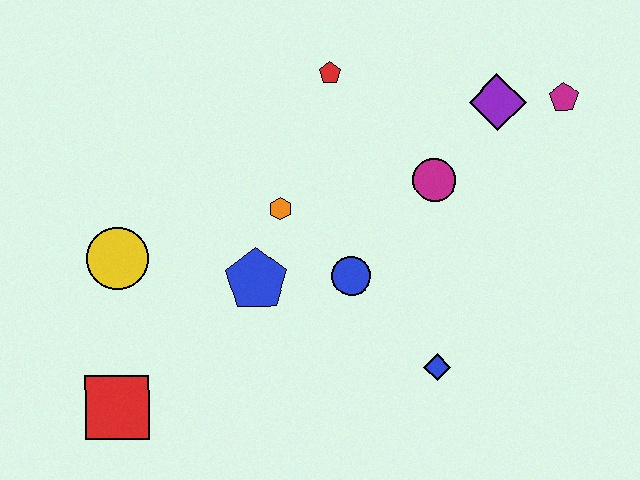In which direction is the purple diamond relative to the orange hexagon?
The purple diamond is to the right of the orange hexagon.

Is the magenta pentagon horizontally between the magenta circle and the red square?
No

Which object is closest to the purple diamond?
The magenta pentagon is closest to the purple diamond.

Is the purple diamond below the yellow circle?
No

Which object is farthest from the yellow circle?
The magenta pentagon is farthest from the yellow circle.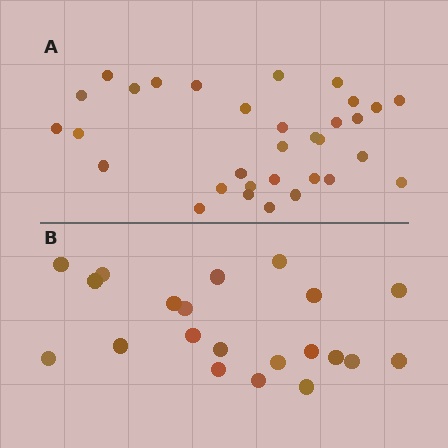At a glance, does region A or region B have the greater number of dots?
Region A (the top region) has more dots.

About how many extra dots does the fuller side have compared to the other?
Region A has roughly 12 or so more dots than region B.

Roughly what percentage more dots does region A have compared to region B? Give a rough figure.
About 50% more.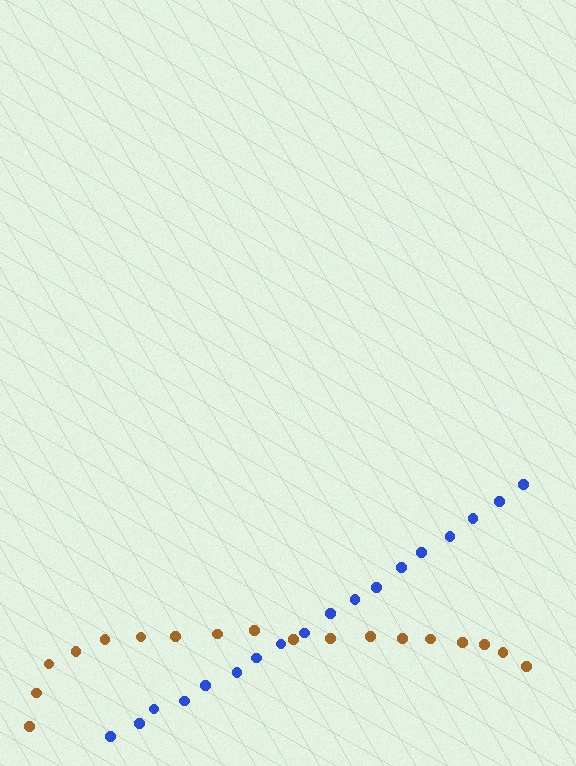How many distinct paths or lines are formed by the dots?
There are 2 distinct paths.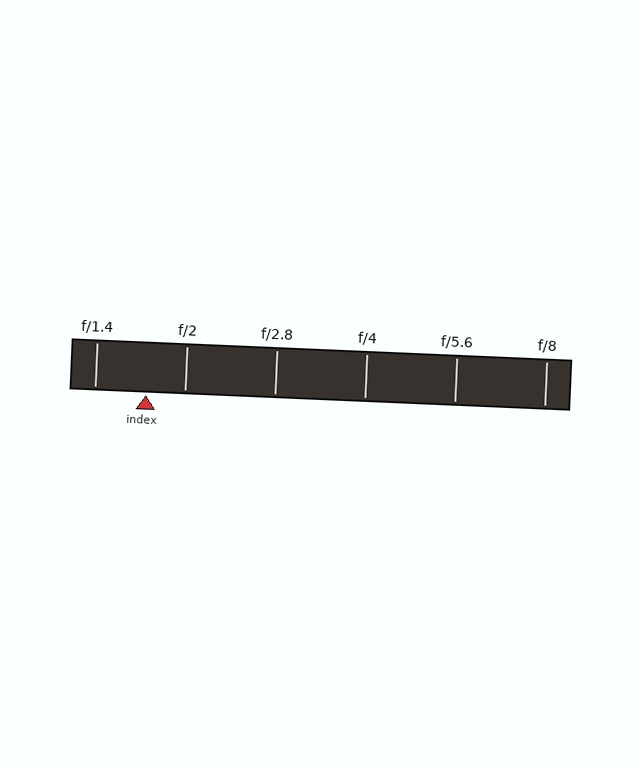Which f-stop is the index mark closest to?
The index mark is closest to f/2.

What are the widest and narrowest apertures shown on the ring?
The widest aperture shown is f/1.4 and the narrowest is f/8.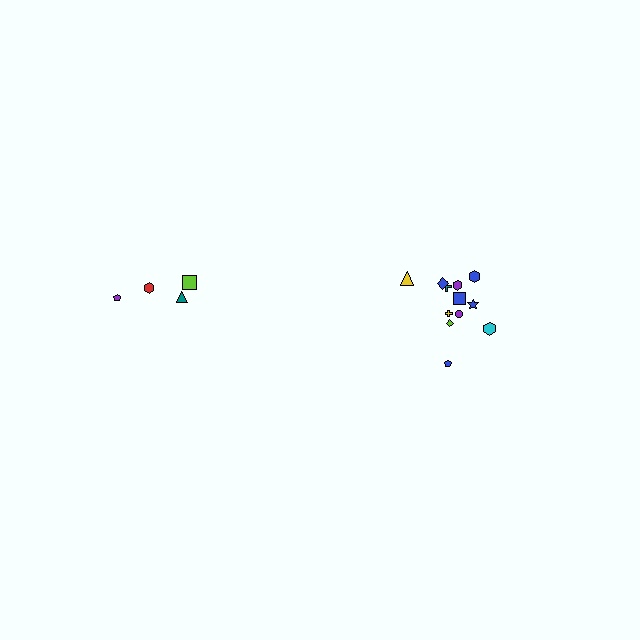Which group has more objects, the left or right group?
The right group.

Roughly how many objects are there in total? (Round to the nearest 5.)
Roughly 15 objects in total.